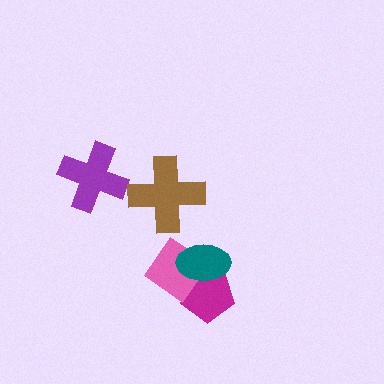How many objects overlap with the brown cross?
0 objects overlap with the brown cross.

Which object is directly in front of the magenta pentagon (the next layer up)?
The pink diamond is directly in front of the magenta pentagon.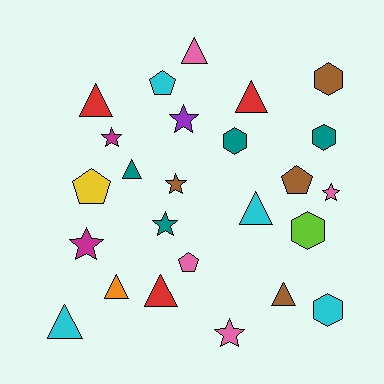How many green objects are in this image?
There are no green objects.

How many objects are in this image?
There are 25 objects.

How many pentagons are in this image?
There are 4 pentagons.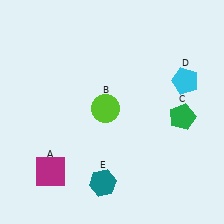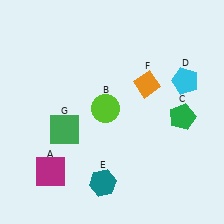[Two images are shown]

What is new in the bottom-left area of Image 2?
A green square (G) was added in the bottom-left area of Image 2.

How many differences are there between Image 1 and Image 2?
There are 2 differences between the two images.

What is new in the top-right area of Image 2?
An orange diamond (F) was added in the top-right area of Image 2.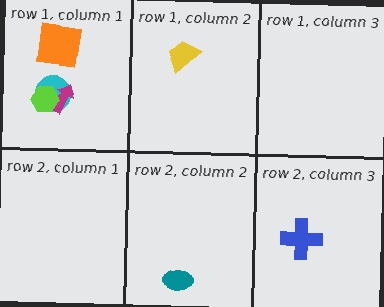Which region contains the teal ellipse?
The row 2, column 2 region.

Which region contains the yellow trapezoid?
The row 1, column 2 region.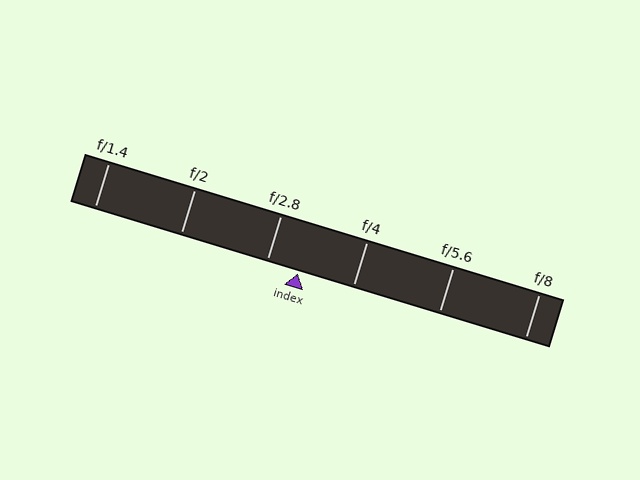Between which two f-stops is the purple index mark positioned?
The index mark is between f/2.8 and f/4.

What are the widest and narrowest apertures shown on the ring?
The widest aperture shown is f/1.4 and the narrowest is f/8.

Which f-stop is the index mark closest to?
The index mark is closest to f/2.8.